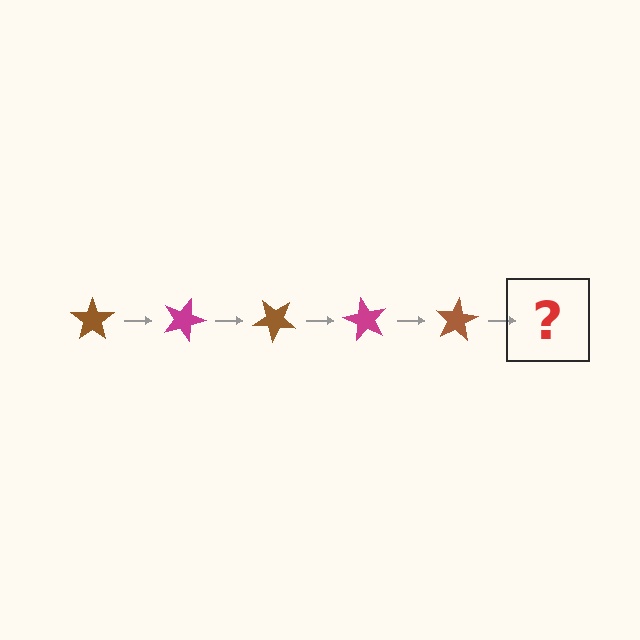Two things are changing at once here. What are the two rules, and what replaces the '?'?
The two rules are that it rotates 20 degrees each step and the color cycles through brown and magenta. The '?' should be a magenta star, rotated 100 degrees from the start.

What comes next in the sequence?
The next element should be a magenta star, rotated 100 degrees from the start.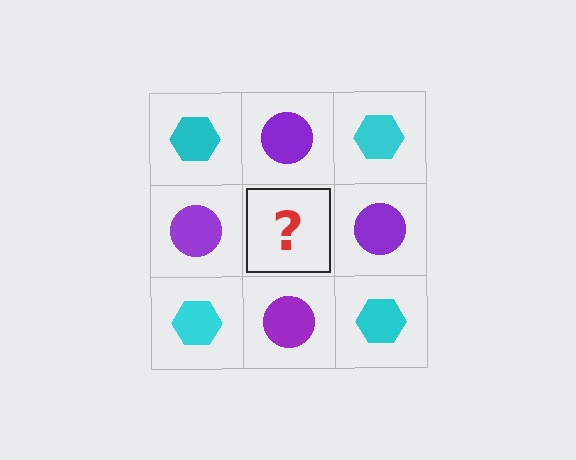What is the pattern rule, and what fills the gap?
The rule is that it alternates cyan hexagon and purple circle in a checkerboard pattern. The gap should be filled with a cyan hexagon.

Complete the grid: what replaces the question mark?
The question mark should be replaced with a cyan hexagon.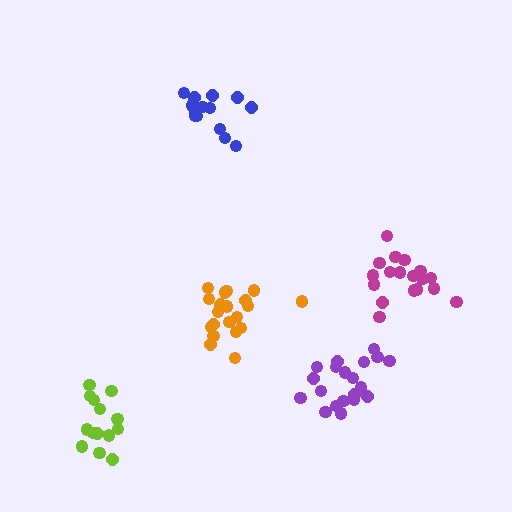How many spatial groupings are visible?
There are 5 spatial groupings.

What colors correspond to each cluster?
The clusters are colored: magenta, orange, lime, blue, purple.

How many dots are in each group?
Group 1: 18 dots, Group 2: 20 dots, Group 3: 14 dots, Group 4: 14 dots, Group 5: 20 dots (86 total).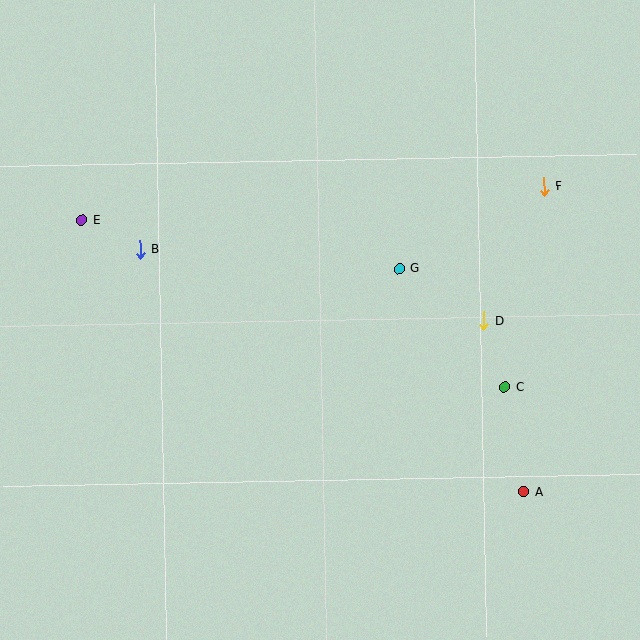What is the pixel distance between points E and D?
The distance between E and D is 415 pixels.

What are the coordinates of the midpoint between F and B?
The midpoint between F and B is at (342, 218).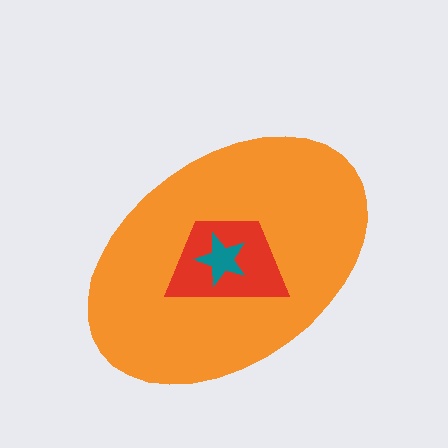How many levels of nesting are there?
3.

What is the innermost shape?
The teal star.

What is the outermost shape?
The orange ellipse.